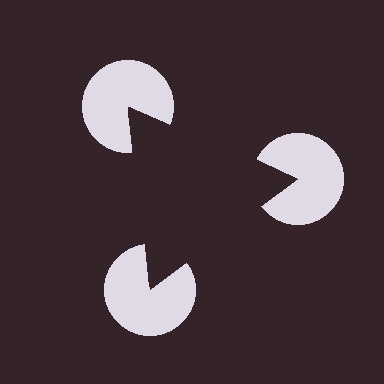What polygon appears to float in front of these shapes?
An illusory triangle — its edges are inferred from the aligned wedge cuts in the pac-man discs, not physically drawn.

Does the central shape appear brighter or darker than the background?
It typically appears slightly darker than the background, even though no actual brightness change is drawn.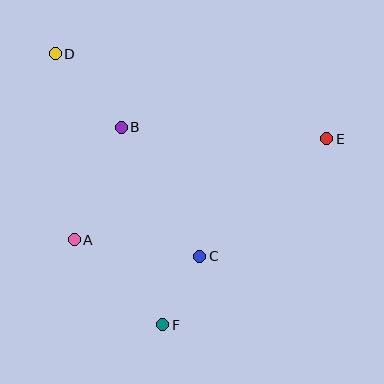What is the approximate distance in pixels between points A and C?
The distance between A and C is approximately 126 pixels.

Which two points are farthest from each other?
Points D and F are farthest from each other.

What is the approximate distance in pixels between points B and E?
The distance between B and E is approximately 206 pixels.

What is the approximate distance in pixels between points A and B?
The distance between A and B is approximately 122 pixels.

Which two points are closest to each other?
Points C and F are closest to each other.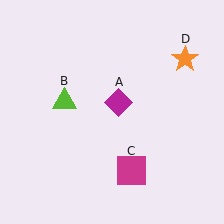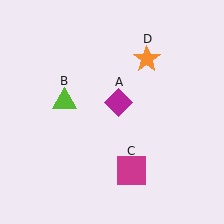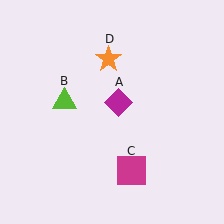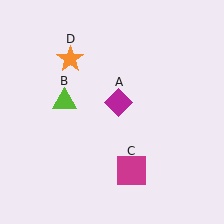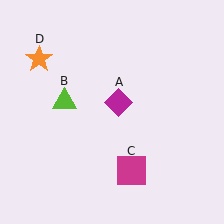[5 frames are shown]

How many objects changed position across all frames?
1 object changed position: orange star (object D).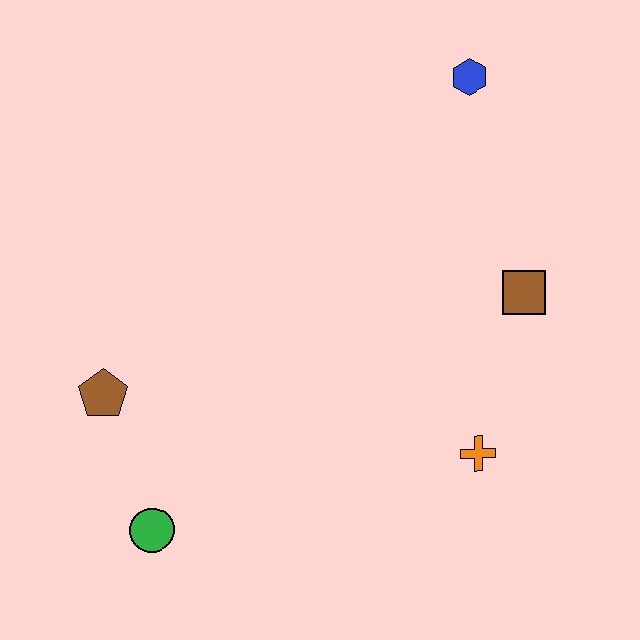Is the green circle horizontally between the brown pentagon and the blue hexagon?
Yes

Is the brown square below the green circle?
No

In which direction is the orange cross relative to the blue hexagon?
The orange cross is below the blue hexagon.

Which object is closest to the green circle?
The brown pentagon is closest to the green circle.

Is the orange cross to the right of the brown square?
No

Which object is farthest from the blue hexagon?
The green circle is farthest from the blue hexagon.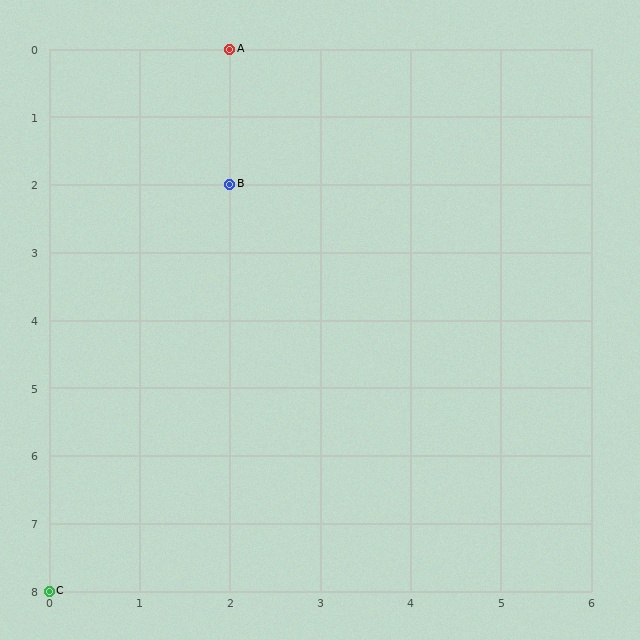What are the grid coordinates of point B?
Point B is at grid coordinates (2, 2).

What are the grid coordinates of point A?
Point A is at grid coordinates (2, 0).